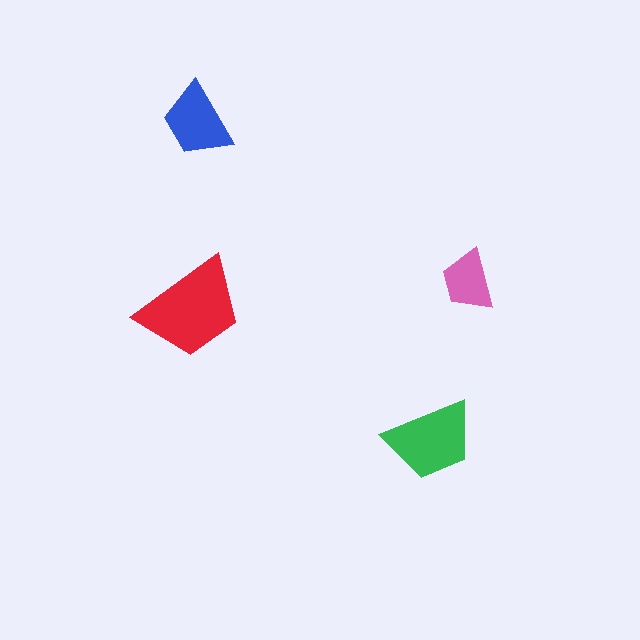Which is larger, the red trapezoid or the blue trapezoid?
The red one.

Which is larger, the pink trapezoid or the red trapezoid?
The red one.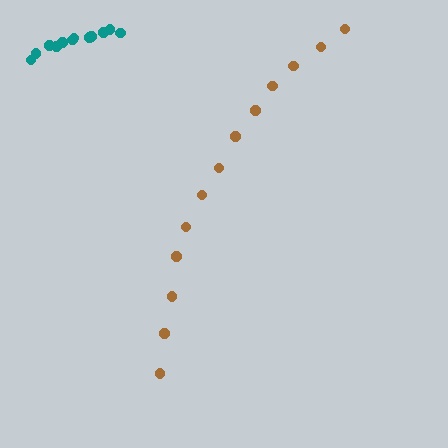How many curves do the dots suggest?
There are 2 distinct paths.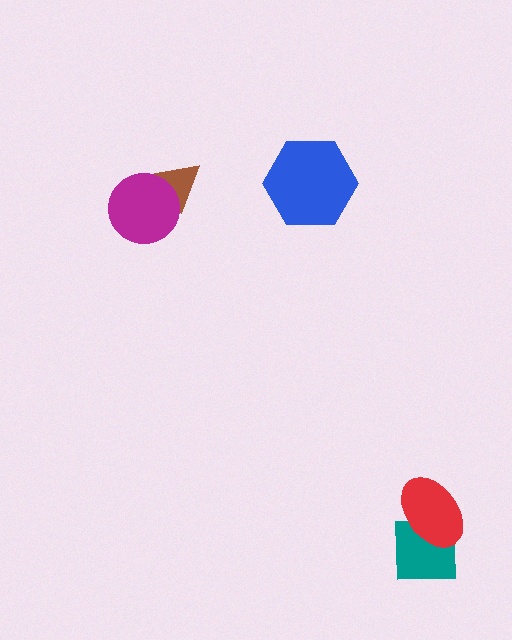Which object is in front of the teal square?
The red ellipse is in front of the teal square.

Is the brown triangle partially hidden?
Yes, it is partially covered by another shape.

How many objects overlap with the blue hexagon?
0 objects overlap with the blue hexagon.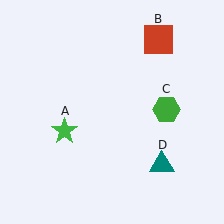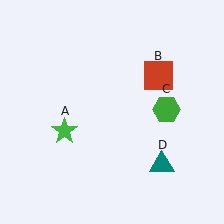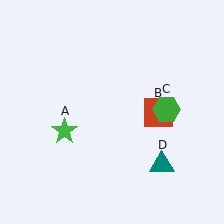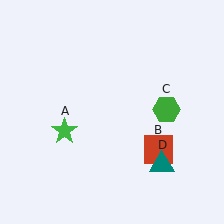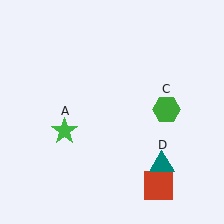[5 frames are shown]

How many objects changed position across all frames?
1 object changed position: red square (object B).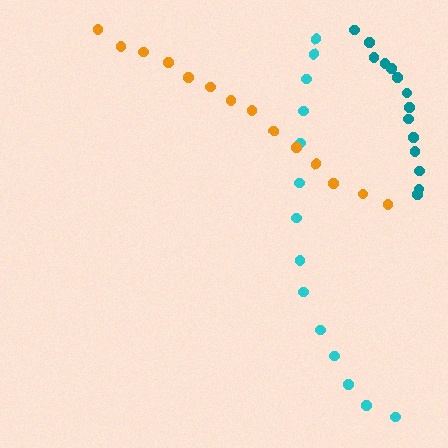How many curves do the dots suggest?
There are 3 distinct paths.